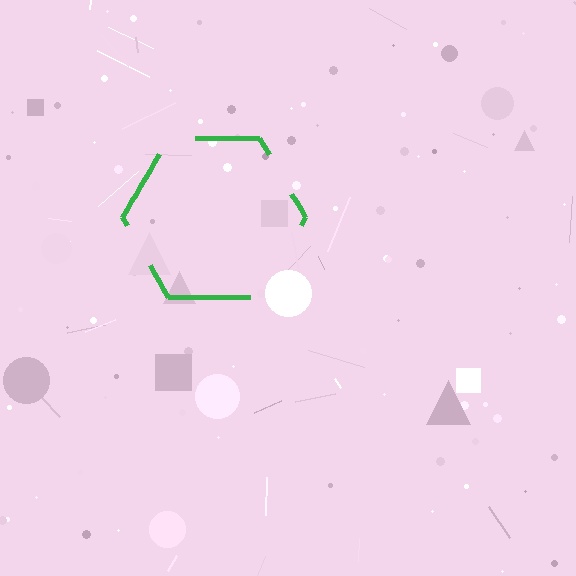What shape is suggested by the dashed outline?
The dashed outline suggests a hexagon.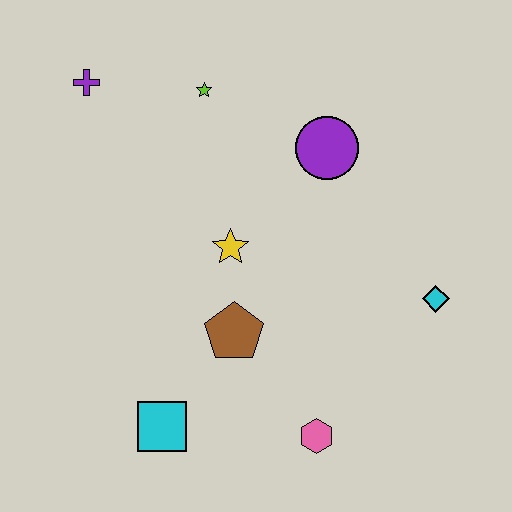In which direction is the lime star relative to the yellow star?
The lime star is above the yellow star.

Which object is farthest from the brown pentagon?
The purple cross is farthest from the brown pentagon.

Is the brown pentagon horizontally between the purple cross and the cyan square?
No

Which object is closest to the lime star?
The purple cross is closest to the lime star.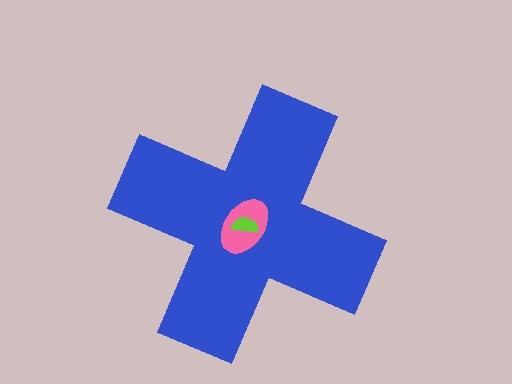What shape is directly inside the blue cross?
The pink ellipse.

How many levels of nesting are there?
3.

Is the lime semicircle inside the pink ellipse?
Yes.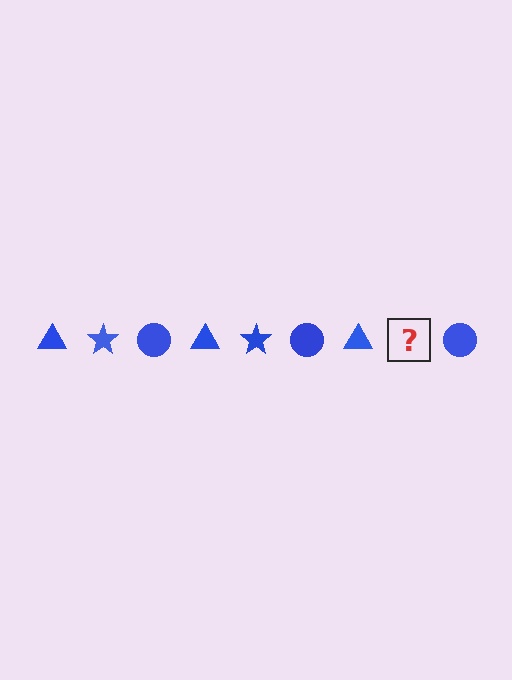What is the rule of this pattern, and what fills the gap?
The rule is that the pattern cycles through triangle, star, circle shapes in blue. The gap should be filled with a blue star.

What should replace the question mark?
The question mark should be replaced with a blue star.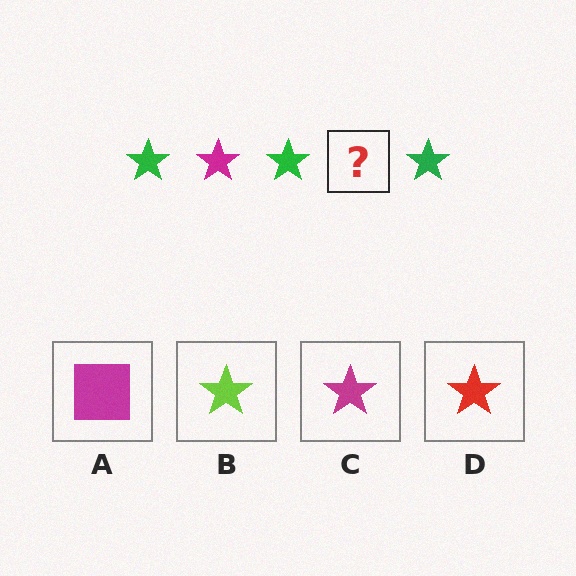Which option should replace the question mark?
Option C.